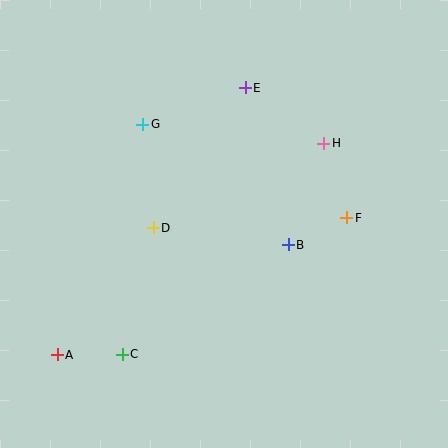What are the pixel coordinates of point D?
Point D is at (153, 228).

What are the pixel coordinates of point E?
Point E is at (245, 88).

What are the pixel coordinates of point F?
Point F is at (347, 218).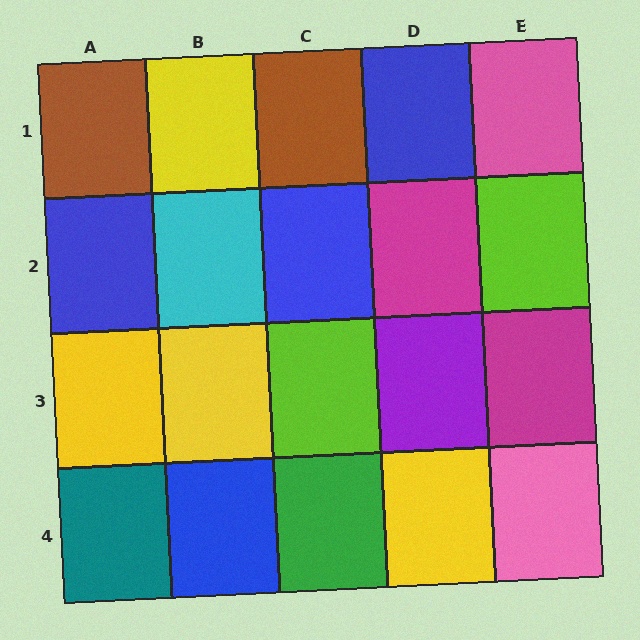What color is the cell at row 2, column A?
Blue.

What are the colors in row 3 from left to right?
Yellow, yellow, lime, purple, magenta.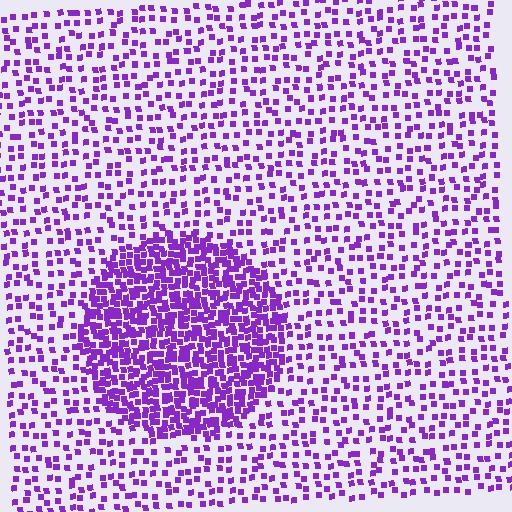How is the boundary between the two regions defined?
The boundary is defined by a change in element density (approximately 2.6x ratio). All elements are the same color, size, and shape.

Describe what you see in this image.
The image contains small purple elements arranged at two different densities. A circle-shaped region is visible where the elements are more densely packed than the surrounding area.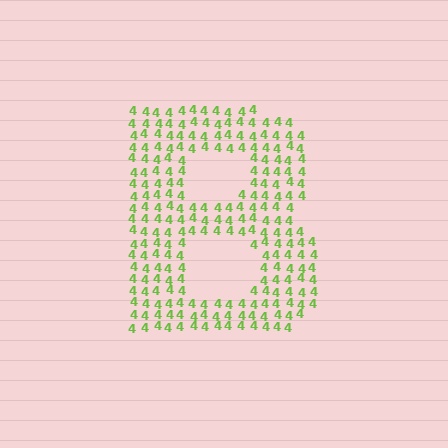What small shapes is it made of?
It is made of small digit 4's.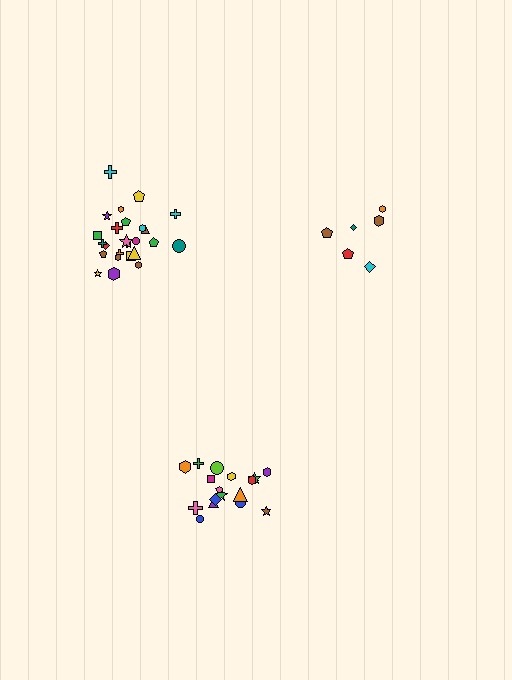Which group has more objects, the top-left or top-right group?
The top-left group.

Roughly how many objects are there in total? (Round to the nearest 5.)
Roughly 50 objects in total.